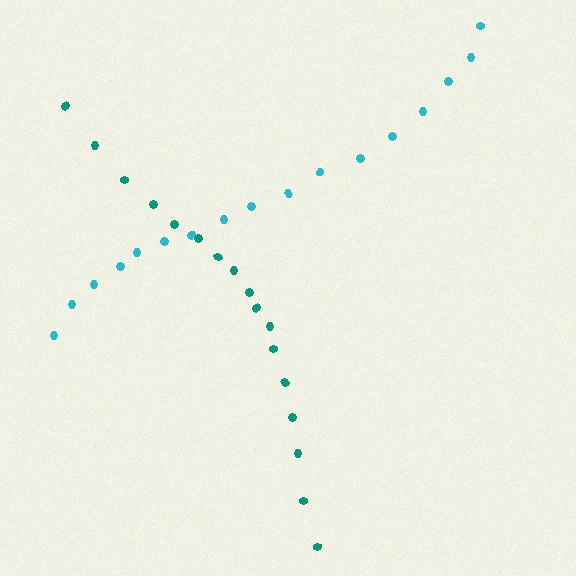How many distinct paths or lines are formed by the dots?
There are 2 distinct paths.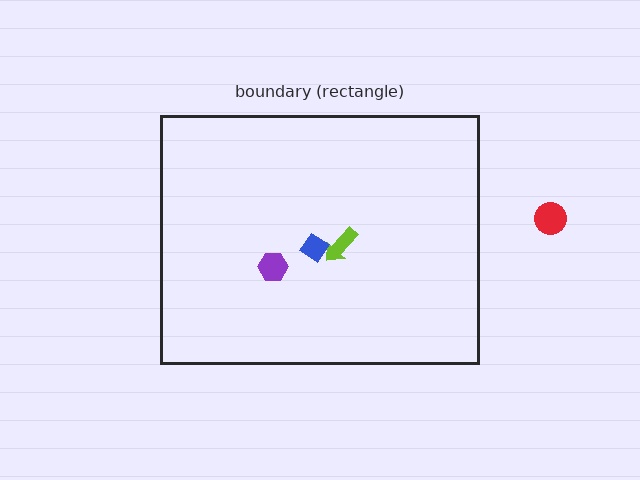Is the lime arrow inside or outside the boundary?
Inside.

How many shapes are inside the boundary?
3 inside, 1 outside.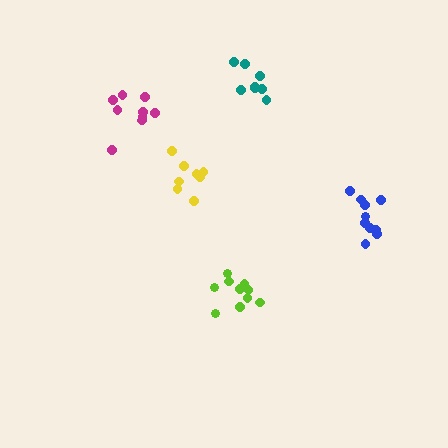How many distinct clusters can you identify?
There are 5 distinct clusters.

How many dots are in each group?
Group 1: 8 dots, Group 2: 9 dots, Group 3: 10 dots, Group 4: 10 dots, Group 5: 8 dots (45 total).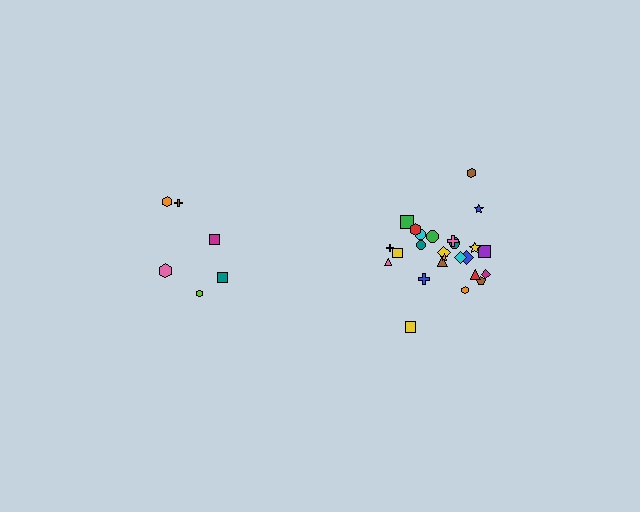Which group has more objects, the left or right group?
The right group.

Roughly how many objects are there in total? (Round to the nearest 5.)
Roughly 30 objects in total.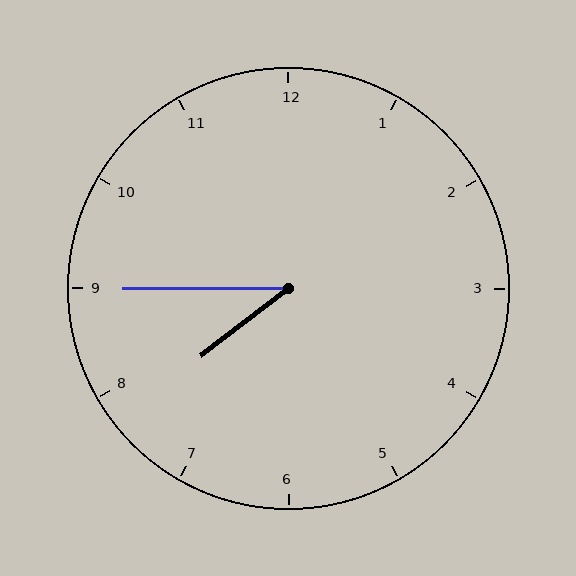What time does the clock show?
7:45.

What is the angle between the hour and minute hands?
Approximately 38 degrees.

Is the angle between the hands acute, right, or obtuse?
It is acute.